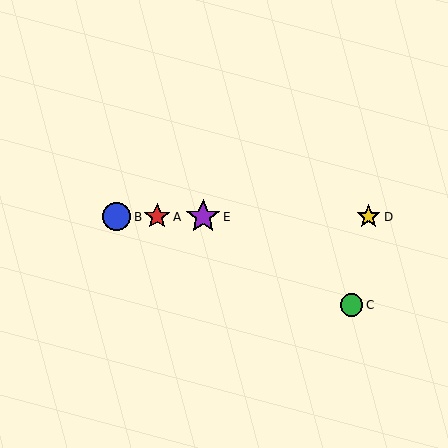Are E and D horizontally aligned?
Yes, both are at y≈217.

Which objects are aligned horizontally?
Objects A, B, D, E are aligned horizontally.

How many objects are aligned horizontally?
4 objects (A, B, D, E) are aligned horizontally.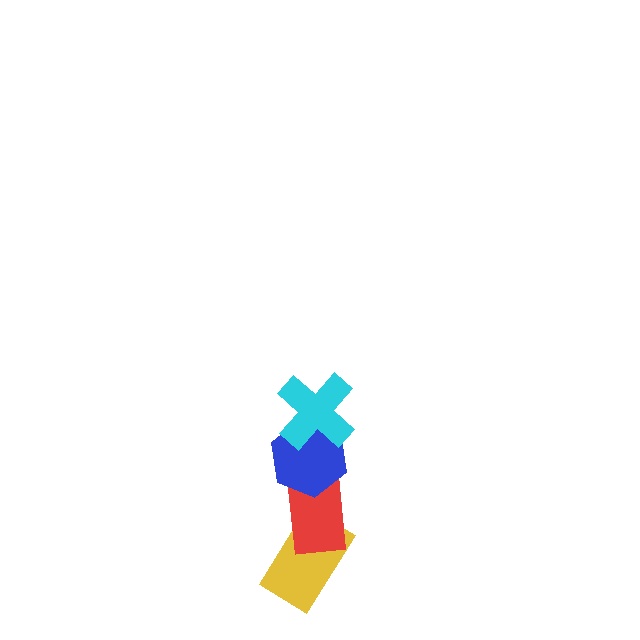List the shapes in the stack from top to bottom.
From top to bottom: the cyan cross, the blue hexagon, the red rectangle, the yellow rectangle.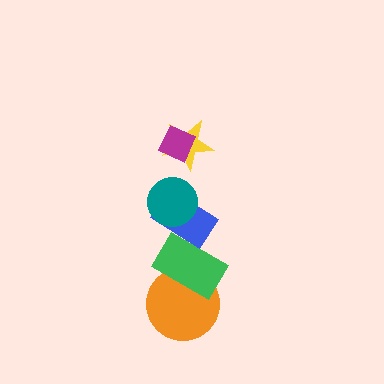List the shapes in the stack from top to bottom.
From top to bottom: the magenta diamond, the yellow star, the teal circle, the blue rectangle, the green rectangle, the orange circle.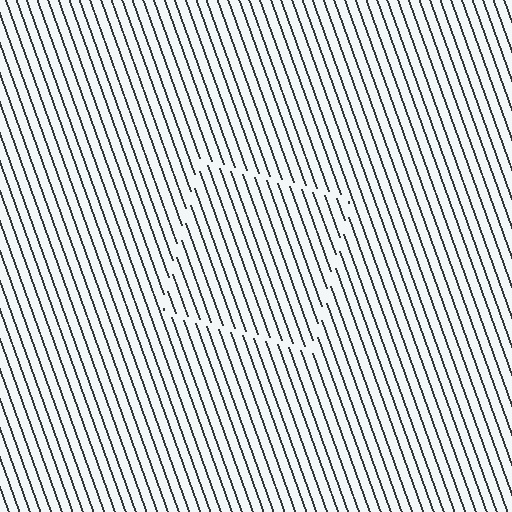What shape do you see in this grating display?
An illusory square. The interior of the shape contains the same grating, shifted by half a period — the contour is defined by the phase discontinuity where line-ends from the inner and outer gratings abut.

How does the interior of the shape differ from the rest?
The interior of the shape contains the same grating, shifted by half a period — the contour is defined by the phase discontinuity where line-ends from the inner and outer gratings abut.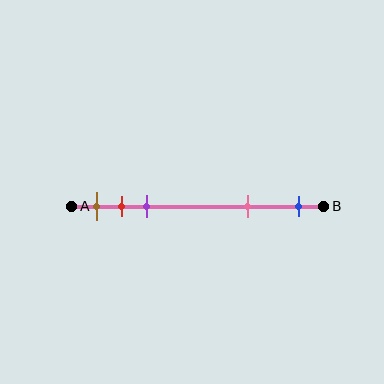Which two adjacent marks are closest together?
The red and purple marks are the closest adjacent pair.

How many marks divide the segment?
There are 5 marks dividing the segment.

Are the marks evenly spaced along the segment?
No, the marks are not evenly spaced.